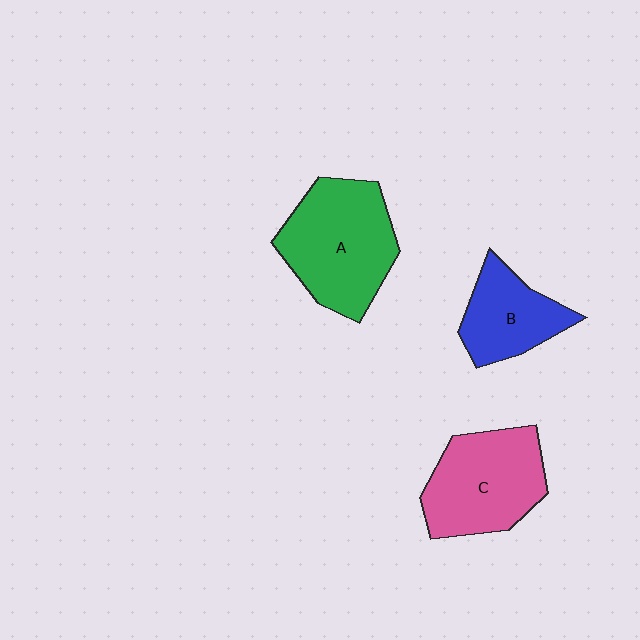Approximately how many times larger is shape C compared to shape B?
Approximately 1.5 times.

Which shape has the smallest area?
Shape B (blue).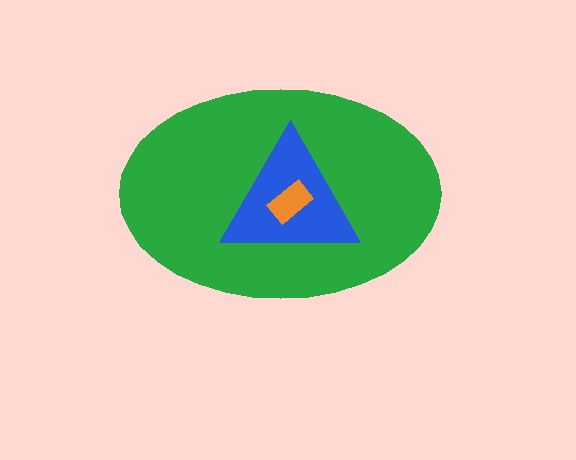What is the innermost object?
The orange rectangle.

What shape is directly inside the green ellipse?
The blue triangle.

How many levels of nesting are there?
3.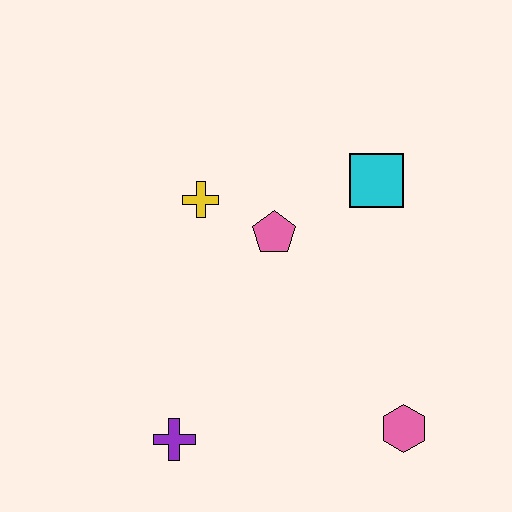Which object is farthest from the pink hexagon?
The yellow cross is farthest from the pink hexagon.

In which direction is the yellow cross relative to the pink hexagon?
The yellow cross is above the pink hexagon.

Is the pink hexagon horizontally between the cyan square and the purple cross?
No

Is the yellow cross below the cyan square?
Yes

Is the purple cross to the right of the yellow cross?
No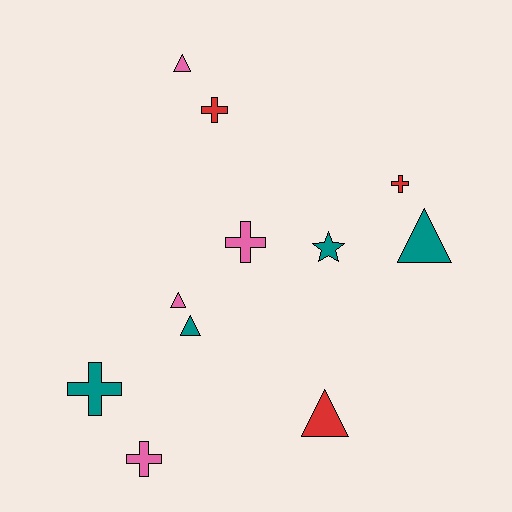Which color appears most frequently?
Teal, with 4 objects.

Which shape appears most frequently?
Cross, with 5 objects.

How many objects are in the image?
There are 11 objects.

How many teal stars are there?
There is 1 teal star.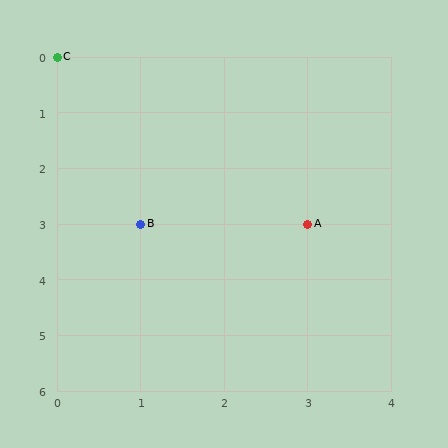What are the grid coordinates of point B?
Point B is at grid coordinates (1, 3).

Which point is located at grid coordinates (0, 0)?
Point C is at (0, 0).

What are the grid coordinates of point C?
Point C is at grid coordinates (0, 0).